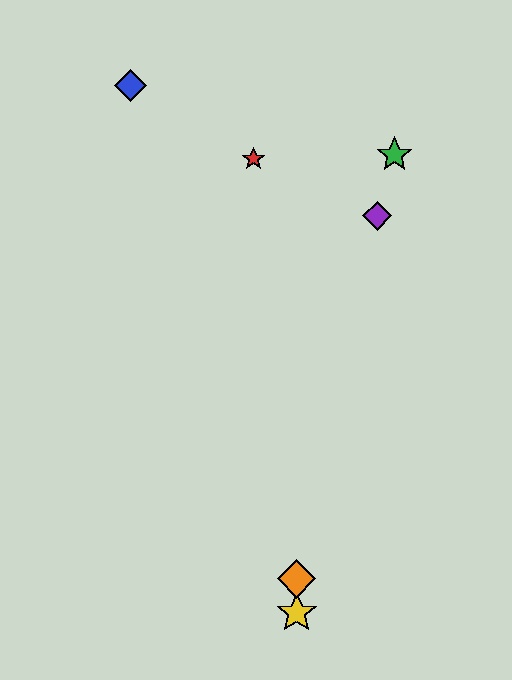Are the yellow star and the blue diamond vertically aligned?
No, the yellow star is at x≈297 and the blue diamond is at x≈130.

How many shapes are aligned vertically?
2 shapes (the yellow star, the orange diamond) are aligned vertically.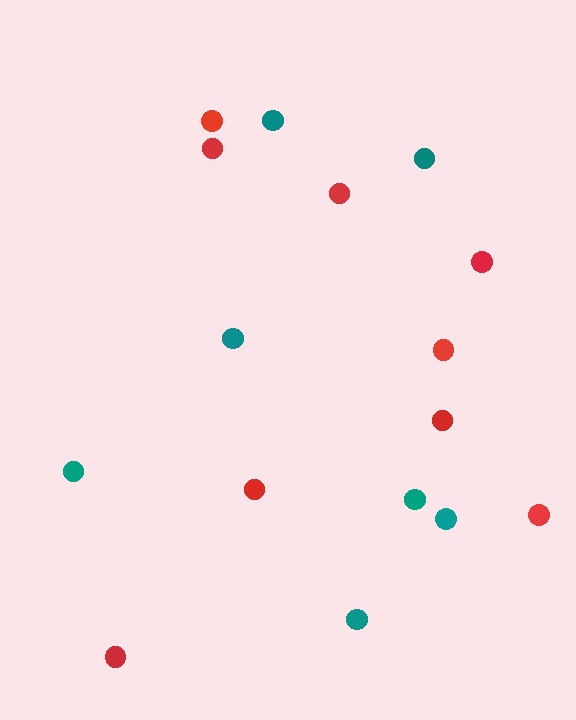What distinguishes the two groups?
There are 2 groups: one group of red circles (9) and one group of teal circles (7).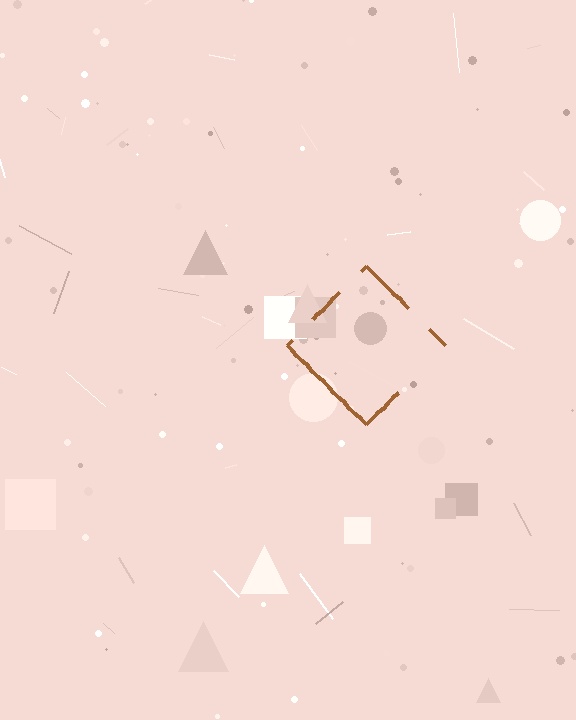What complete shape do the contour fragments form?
The contour fragments form a diamond.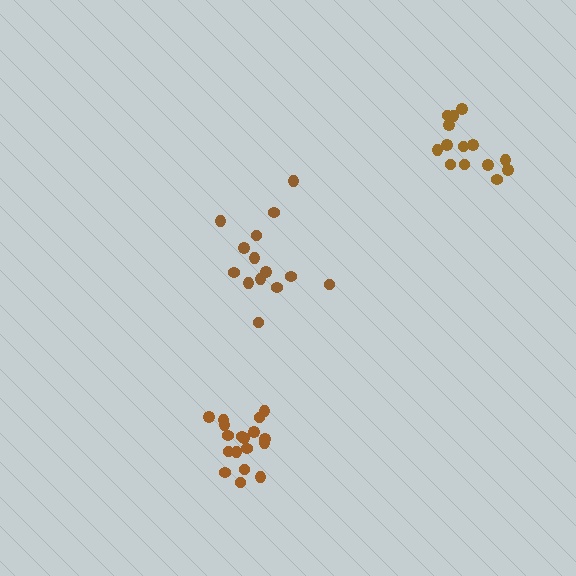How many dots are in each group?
Group 1: 18 dots, Group 2: 14 dots, Group 3: 14 dots (46 total).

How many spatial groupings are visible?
There are 3 spatial groupings.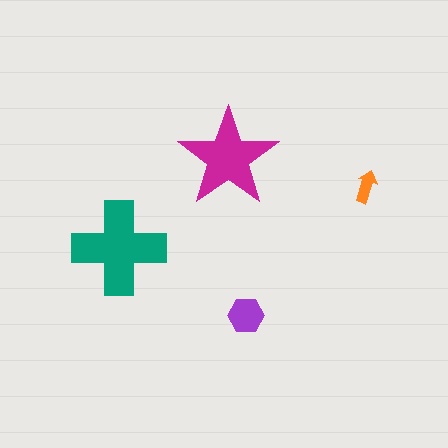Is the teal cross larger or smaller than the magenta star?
Larger.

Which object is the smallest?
The orange arrow.